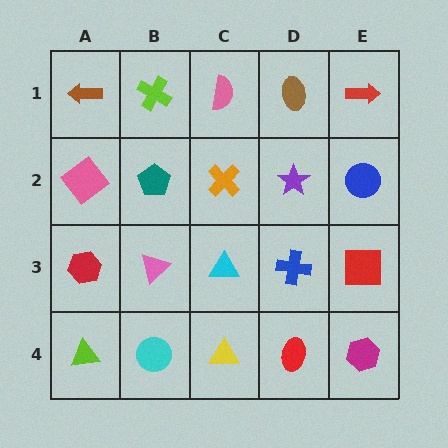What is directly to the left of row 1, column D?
A pink semicircle.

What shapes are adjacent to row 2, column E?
A red arrow (row 1, column E), a red square (row 3, column E), a purple star (row 2, column D).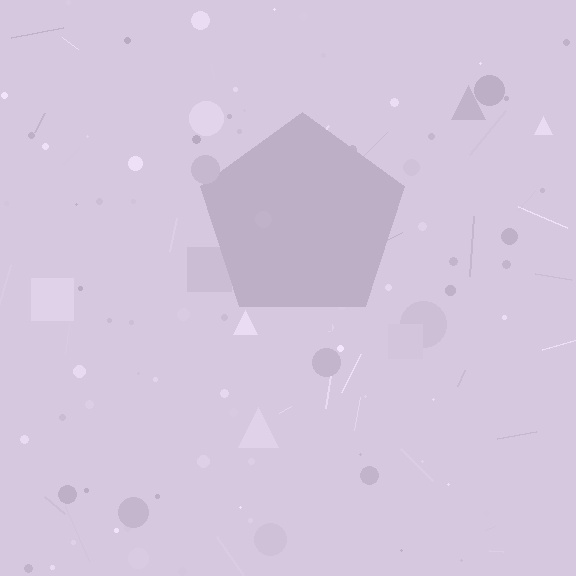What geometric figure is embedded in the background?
A pentagon is embedded in the background.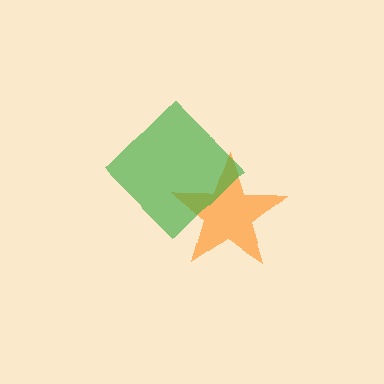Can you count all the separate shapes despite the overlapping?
Yes, there are 2 separate shapes.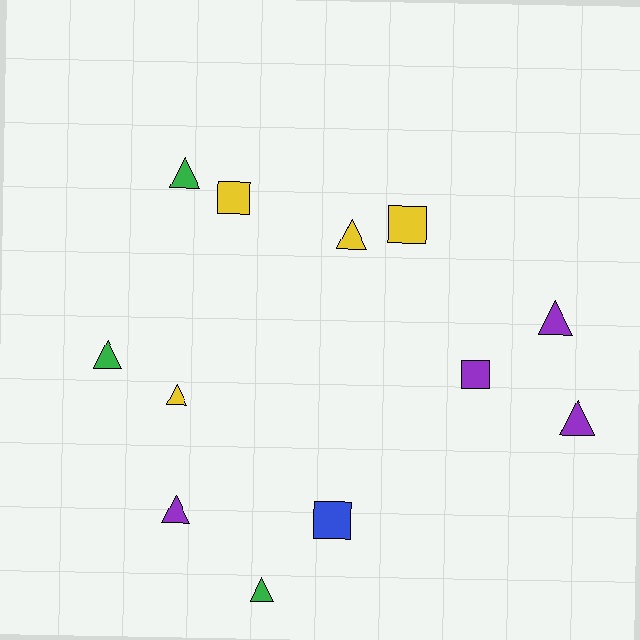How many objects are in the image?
There are 12 objects.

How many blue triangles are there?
There are no blue triangles.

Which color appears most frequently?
Yellow, with 4 objects.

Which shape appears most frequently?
Triangle, with 8 objects.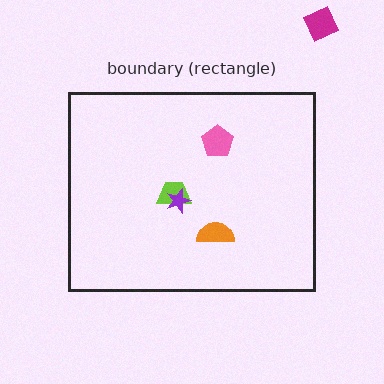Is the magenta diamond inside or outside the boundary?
Outside.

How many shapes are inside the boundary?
4 inside, 1 outside.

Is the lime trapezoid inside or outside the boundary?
Inside.